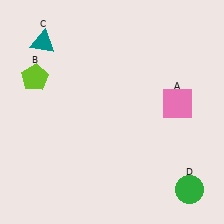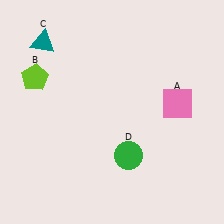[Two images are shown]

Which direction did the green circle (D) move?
The green circle (D) moved left.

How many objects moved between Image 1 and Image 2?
1 object moved between the two images.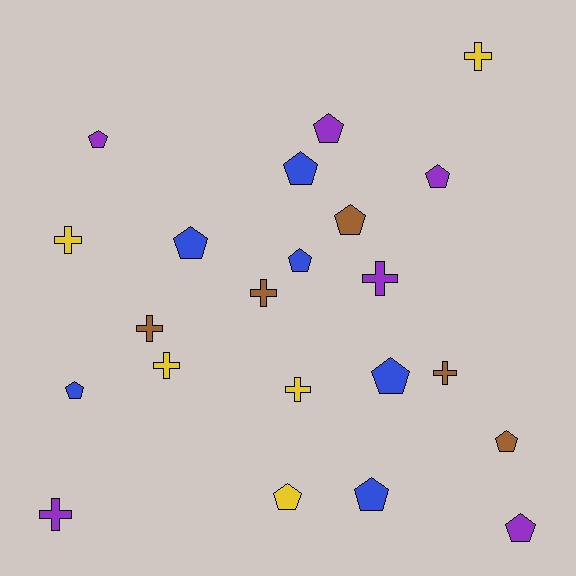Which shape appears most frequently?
Pentagon, with 13 objects.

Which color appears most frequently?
Blue, with 6 objects.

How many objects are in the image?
There are 22 objects.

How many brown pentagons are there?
There are 2 brown pentagons.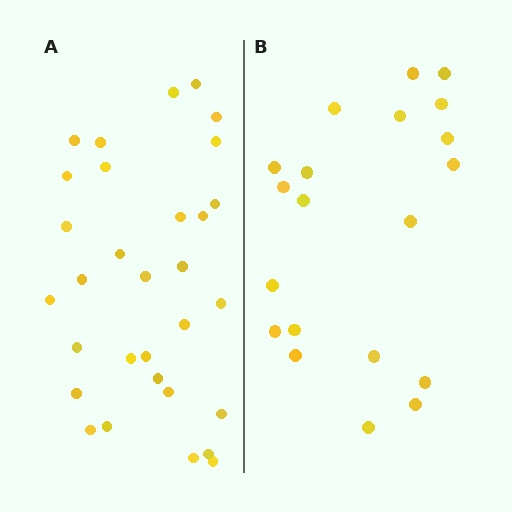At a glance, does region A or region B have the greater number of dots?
Region A (the left region) has more dots.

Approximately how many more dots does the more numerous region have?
Region A has roughly 12 or so more dots than region B.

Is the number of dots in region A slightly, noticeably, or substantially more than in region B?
Region A has substantially more. The ratio is roughly 1.6 to 1.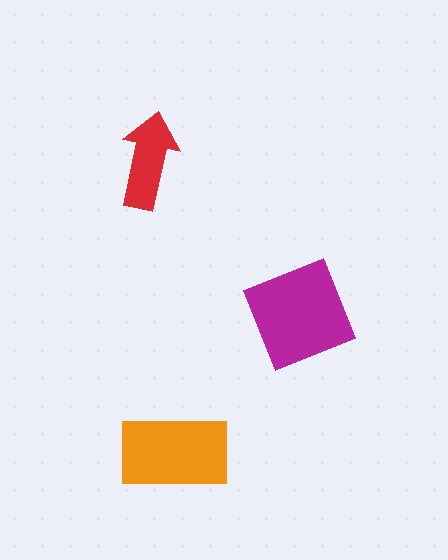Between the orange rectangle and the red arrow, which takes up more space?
The orange rectangle.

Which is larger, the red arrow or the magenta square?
The magenta square.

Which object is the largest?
The magenta square.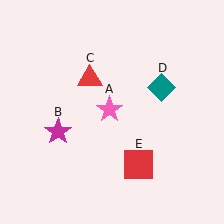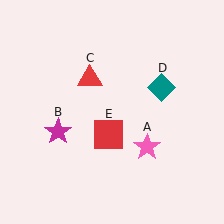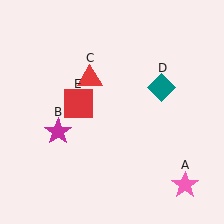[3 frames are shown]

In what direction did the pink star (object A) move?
The pink star (object A) moved down and to the right.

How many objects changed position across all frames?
2 objects changed position: pink star (object A), red square (object E).